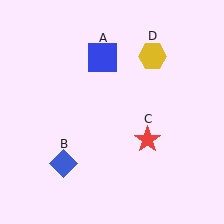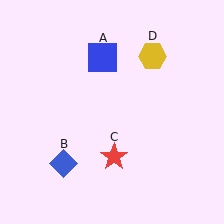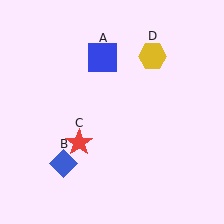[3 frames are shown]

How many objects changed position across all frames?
1 object changed position: red star (object C).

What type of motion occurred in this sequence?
The red star (object C) rotated clockwise around the center of the scene.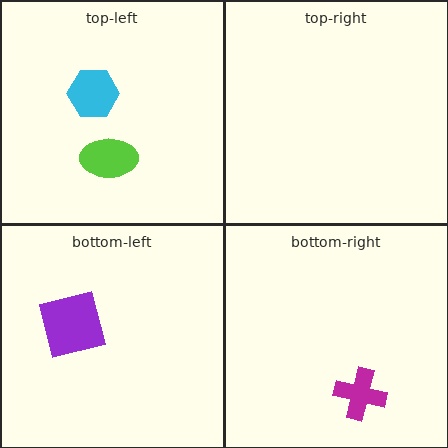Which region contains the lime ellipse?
The top-left region.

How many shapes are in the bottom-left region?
1.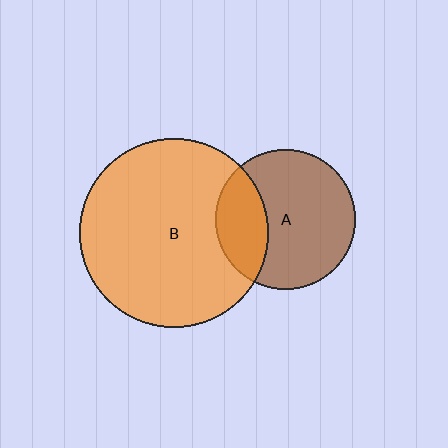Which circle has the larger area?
Circle B (orange).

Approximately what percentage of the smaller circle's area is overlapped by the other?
Approximately 30%.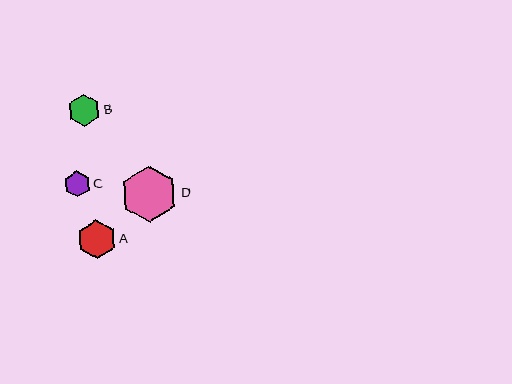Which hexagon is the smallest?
Hexagon C is the smallest with a size of approximately 26 pixels.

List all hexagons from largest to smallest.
From largest to smallest: D, A, B, C.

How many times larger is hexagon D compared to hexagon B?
Hexagon D is approximately 1.8 times the size of hexagon B.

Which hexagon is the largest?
Hexagon D is the largest with a size of approximately 57 pixels.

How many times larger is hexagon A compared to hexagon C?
Hexagon A is approximately 1.5 times the size of hexagon C.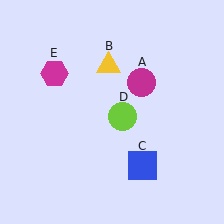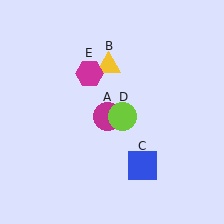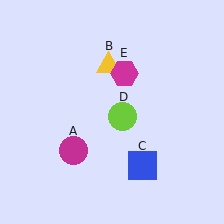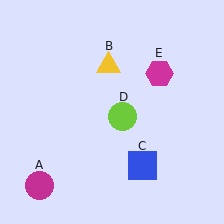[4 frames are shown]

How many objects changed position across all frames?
2 objects changed position: magenta circle (object A), magenta hexagon (object E).